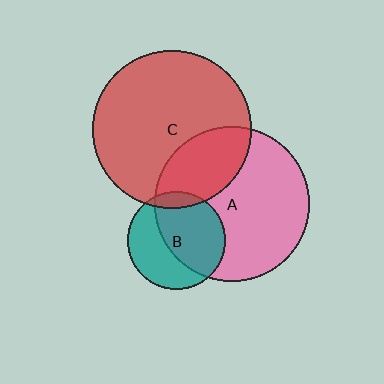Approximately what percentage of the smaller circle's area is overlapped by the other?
Approximately 60%.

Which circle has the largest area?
Circle C (red).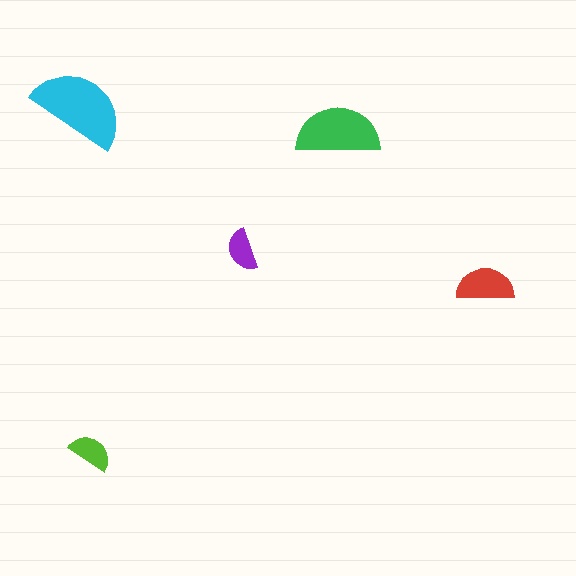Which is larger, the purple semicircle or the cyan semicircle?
The cyan one.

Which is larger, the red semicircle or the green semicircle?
The green one.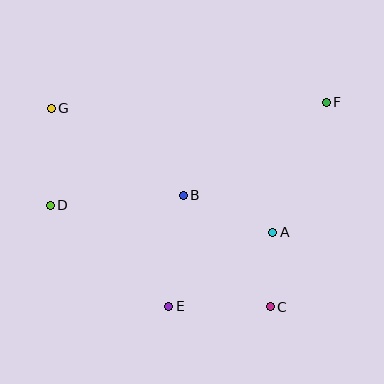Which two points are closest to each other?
Points A and C are closest to each other.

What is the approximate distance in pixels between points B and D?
The distance between B and D is approximately 134 pixels.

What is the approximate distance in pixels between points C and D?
The distance between C and D is approximately 242 pixels.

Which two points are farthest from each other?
Points C and G are farthest from each other.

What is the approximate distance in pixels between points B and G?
The distance between B and G is approximately 158 pixels.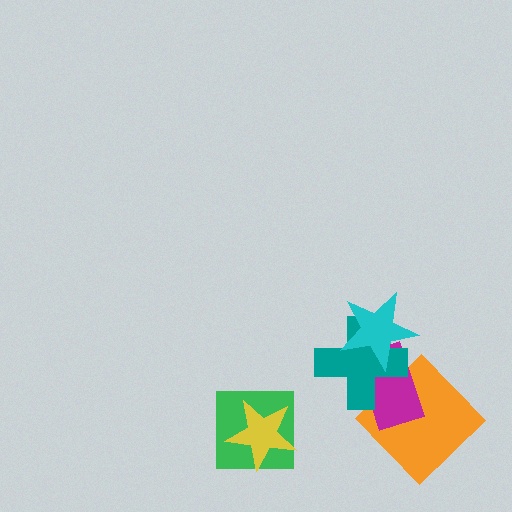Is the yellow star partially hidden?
No, no other shape covers it.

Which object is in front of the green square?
The yellow star is in front of the green square.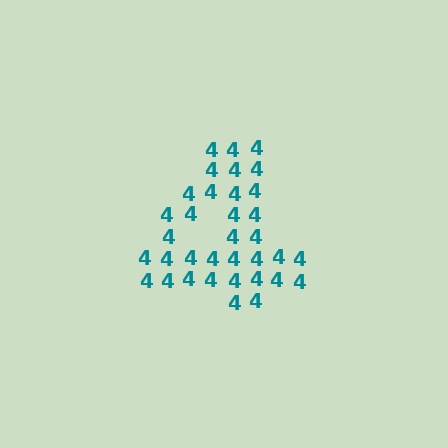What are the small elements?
The small elements are digit 4's.